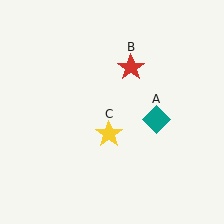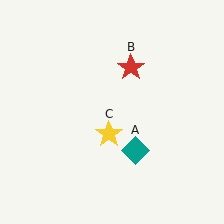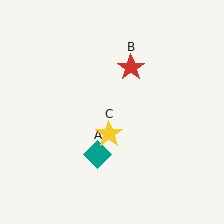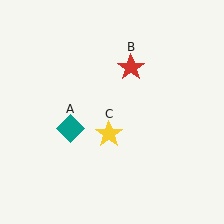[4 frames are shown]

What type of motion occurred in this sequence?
The teal diamond (object A) rotated clockwise around the center of the scene.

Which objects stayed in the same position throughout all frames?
Red star (object B) and yellow star (object C) remained stationary.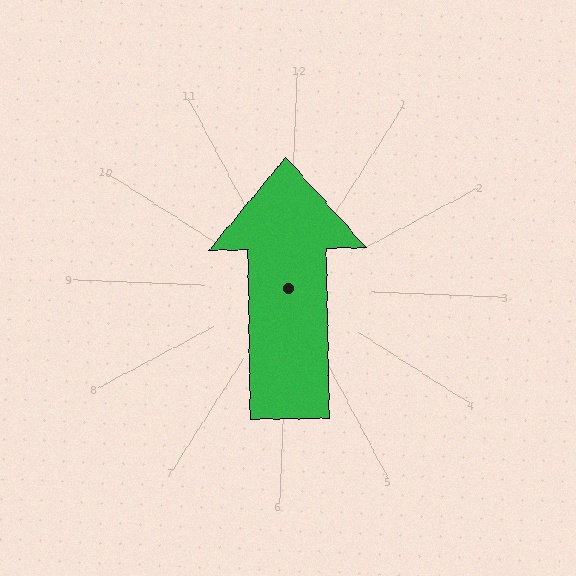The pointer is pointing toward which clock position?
Roughly 12 o'clock.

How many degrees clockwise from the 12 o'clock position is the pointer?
Approximately 357 degrees.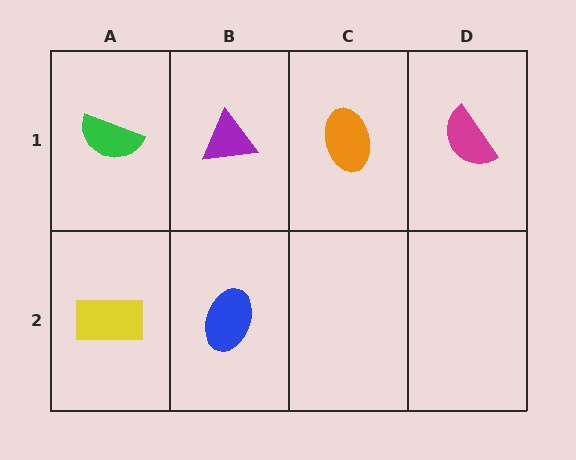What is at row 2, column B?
A blue ellipse.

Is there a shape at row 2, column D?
No, that cell is empty.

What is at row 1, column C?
An orange ellipse.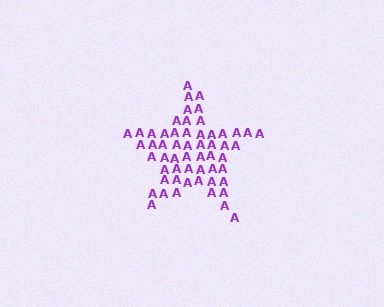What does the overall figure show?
The overall figure shows a star.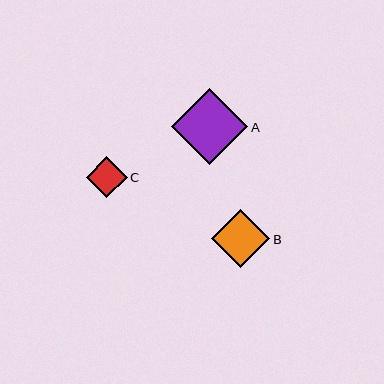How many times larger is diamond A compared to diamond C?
Diamond A is approximately 1.9 times the size of diamond C.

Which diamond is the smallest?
Diamond C is the smallest with a size of approximately 41 pixels.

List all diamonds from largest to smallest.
From largest to smallest: A, B, C.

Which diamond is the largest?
Diamond A is the largest with a size of approximately 76 pixels.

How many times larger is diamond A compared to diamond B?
Diamond A is approximately 1.3 times the size of diamond B.